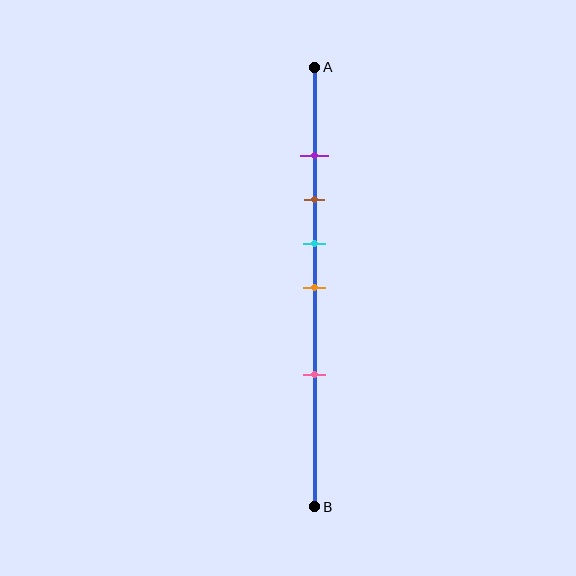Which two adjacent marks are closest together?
The purple and brown marks are the closest adjacent pair.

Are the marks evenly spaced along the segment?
No, the marks are not evenly spaced.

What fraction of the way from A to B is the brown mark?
The brown mark is approximately 30% (0.3) of the way from A to B.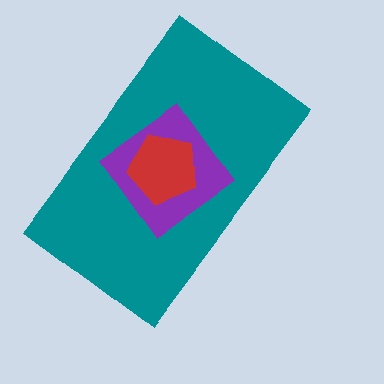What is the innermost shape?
The red pentagon.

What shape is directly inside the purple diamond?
The red pentagon.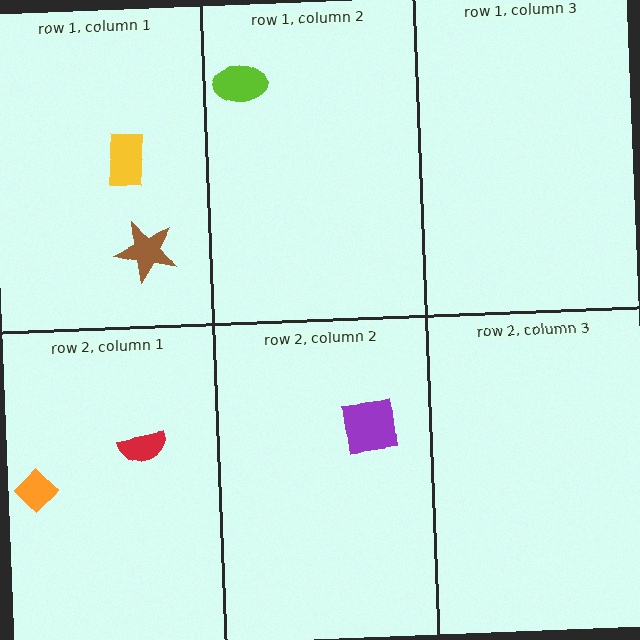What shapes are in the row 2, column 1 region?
The red semicircle, the orange diamond.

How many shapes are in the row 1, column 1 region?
2.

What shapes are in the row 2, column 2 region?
The purple square.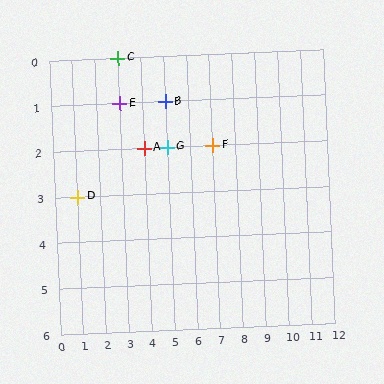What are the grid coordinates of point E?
Point E is at grid coordinates (3, 1).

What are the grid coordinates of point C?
Point C is at grid coordinates (3, 0).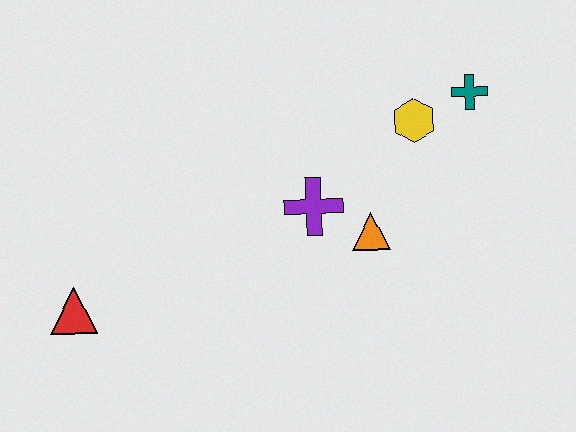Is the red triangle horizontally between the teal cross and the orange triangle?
No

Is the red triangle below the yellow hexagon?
Yes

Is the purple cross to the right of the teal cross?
No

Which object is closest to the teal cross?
The yellow hexagon is closest to the teal cross.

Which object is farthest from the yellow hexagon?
The red triangle is farthest from the yellow hexagon.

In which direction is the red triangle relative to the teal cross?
The red triangle is to the left of the teal cross.